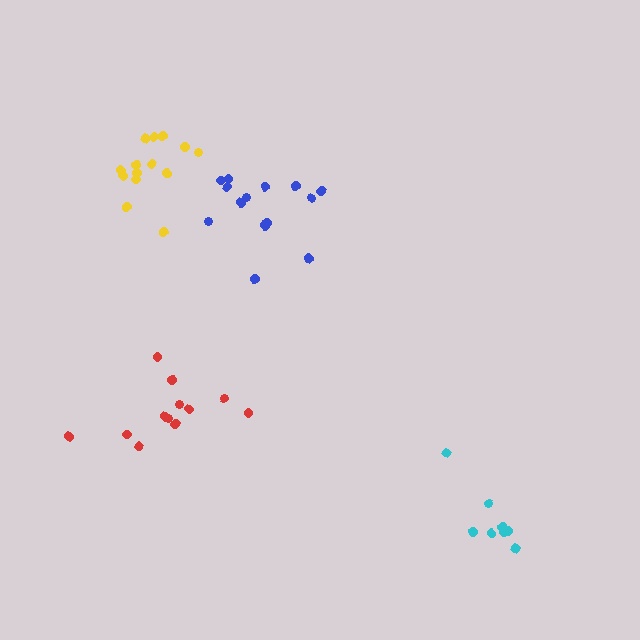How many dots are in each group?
Group 1: 14 dots, Group 2: 12 dots, Group 3: 14 dots, Group 4: 9 dots (49 total).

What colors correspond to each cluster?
The clusters are colored: blue, red, yellow, cyan.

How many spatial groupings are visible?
There are 4 spatial groupings.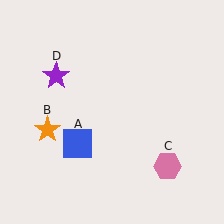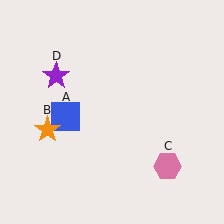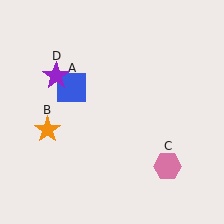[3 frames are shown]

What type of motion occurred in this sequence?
The blue square (object A) rotated clockwise around the center of the scene.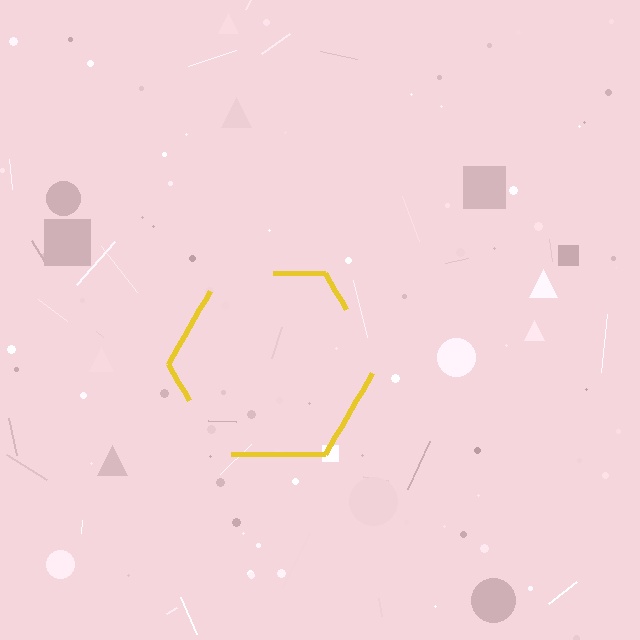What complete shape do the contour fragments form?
The contour fragments form a hexagon.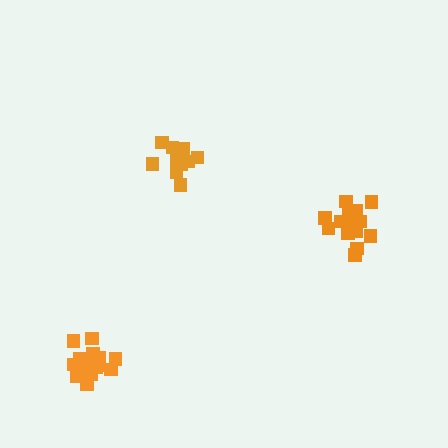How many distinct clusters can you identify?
There are 3 distinct clusters.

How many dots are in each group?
Group 1: 15 dots, Group 2: 12 dots, Group 3: 14 dots (41 total).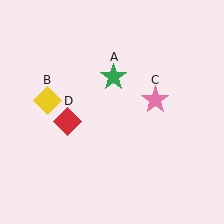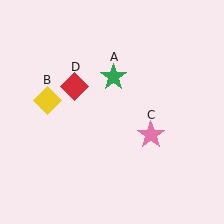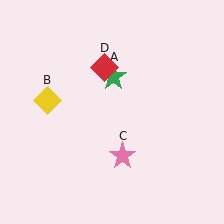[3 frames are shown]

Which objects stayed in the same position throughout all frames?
Green star (object A) and yellow diamond (object B) remained stationary.